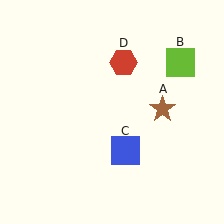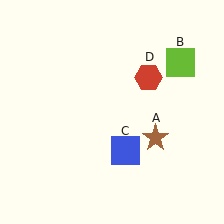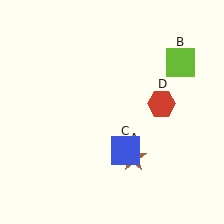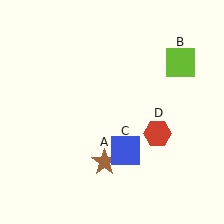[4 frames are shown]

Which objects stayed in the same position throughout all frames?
Lime square (object B) and blue square (object C) remained stationary.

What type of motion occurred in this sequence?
The brown star (object A), red hexagon (object D) rotated clockwise around the center of the scene.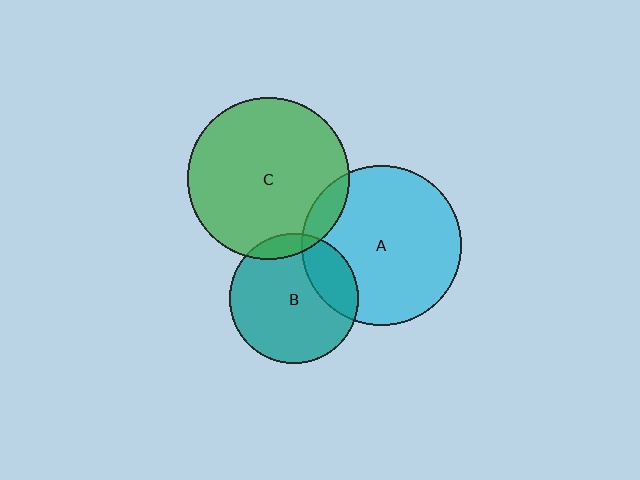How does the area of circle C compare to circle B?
Approximately 1.6 times.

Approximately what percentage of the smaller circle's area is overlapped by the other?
Approximately 10%.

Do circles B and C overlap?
Yes.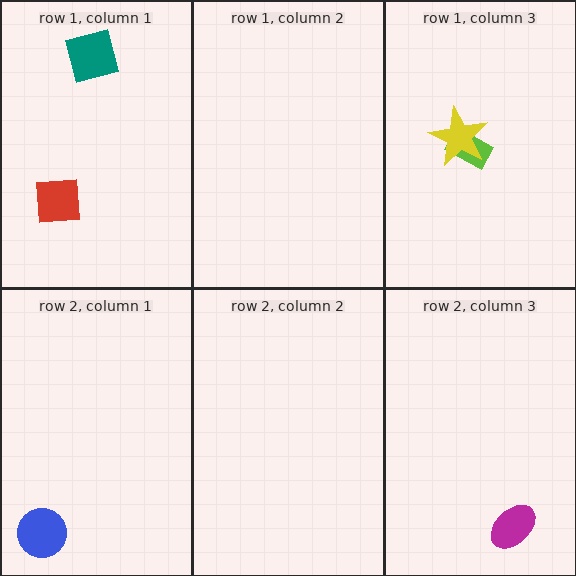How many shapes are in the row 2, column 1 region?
1.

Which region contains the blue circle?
The row 2, column 1 region.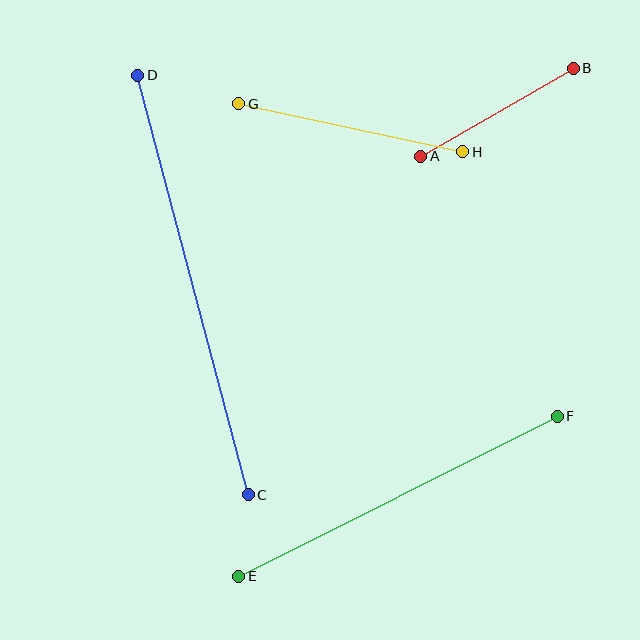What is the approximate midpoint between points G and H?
The midpoint is at approximately (351, 128) pixels.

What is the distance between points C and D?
The distance is approximately 434 pixels.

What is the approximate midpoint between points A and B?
The midpoint is at approximately (497, 112) pixels.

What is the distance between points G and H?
The distance is approximately 229 pixels.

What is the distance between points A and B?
The distance is approximately 176 pixels.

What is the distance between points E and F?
The distance is approximately 357 pixels.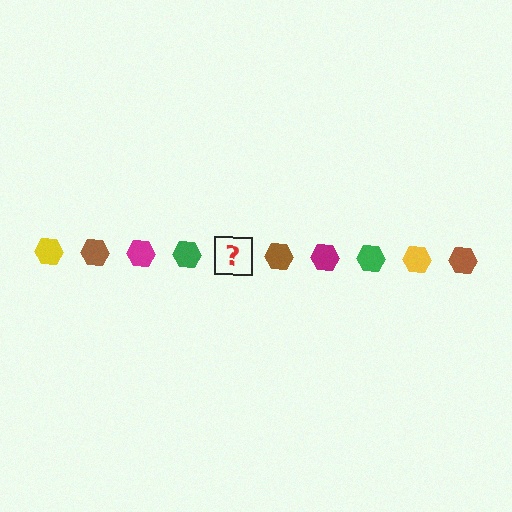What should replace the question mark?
The question mark should be replaced with a yellow hexagon.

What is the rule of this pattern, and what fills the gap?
The rule is that the pattern cycles through yellow, brown, magenta, green hexagons. The gap should be filled with a yellow hexagon.